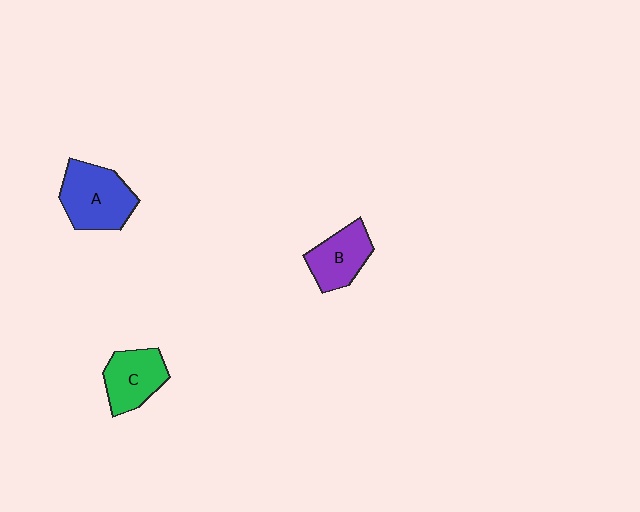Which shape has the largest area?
Shape A (blue).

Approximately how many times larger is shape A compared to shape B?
Approximately 1.4 times.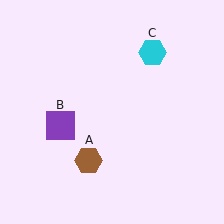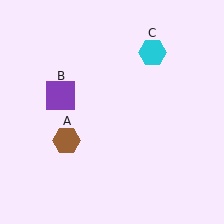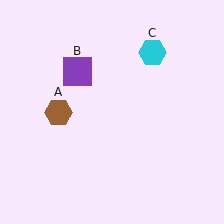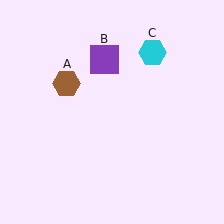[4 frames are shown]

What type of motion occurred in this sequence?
The brown hexagon (object A), purple square (object B) rotated clockwise around the center of the scene.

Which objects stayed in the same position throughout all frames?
Cyan hexagon (object C) remained stationary.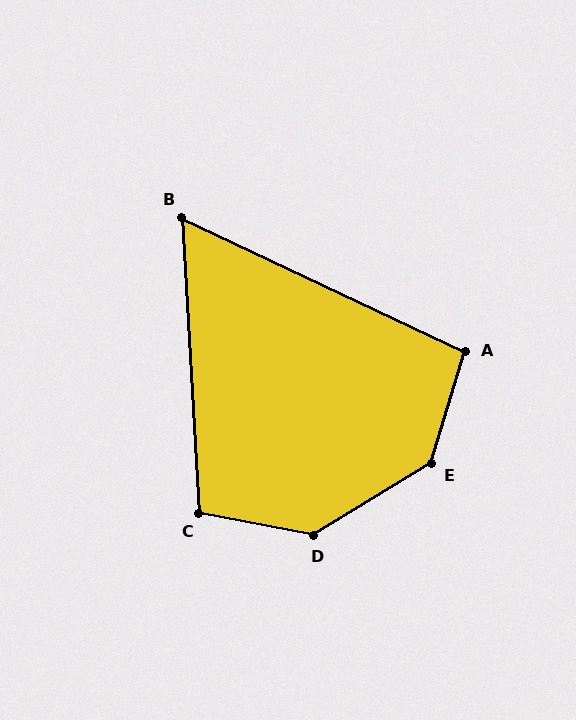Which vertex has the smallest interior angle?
B, at approximately 61 degrees.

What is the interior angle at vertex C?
Approximately 104 degrees (obtuse).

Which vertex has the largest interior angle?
E, at approximately 138 degrees.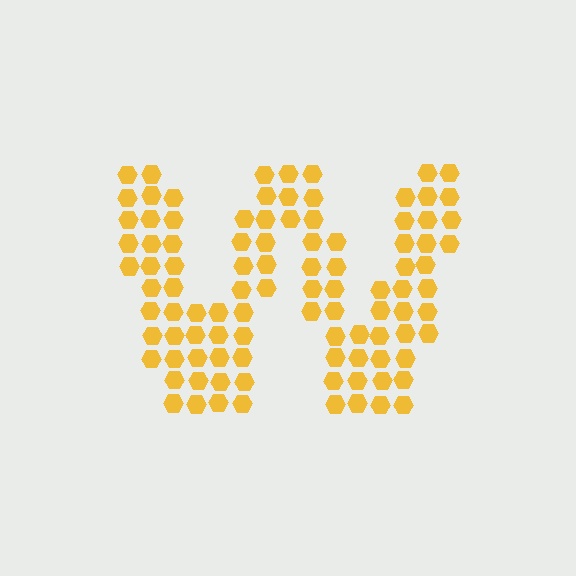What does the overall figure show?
The overall figure shows the letter W.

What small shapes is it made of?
It is made of small hexagons.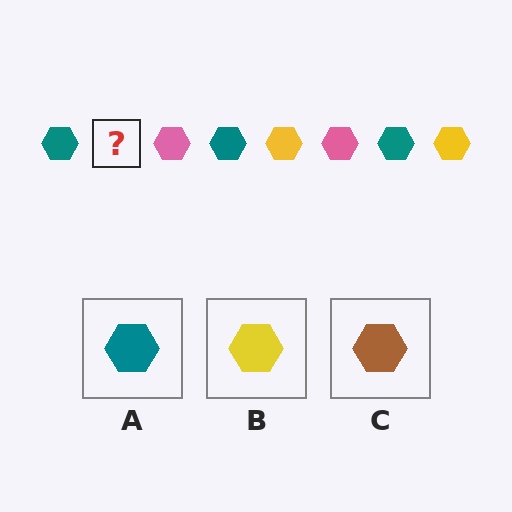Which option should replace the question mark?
Option B.